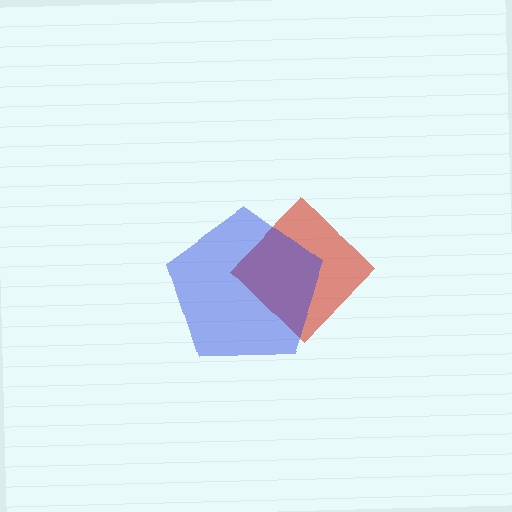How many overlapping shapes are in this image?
There are 2 overlapping shapes in the image.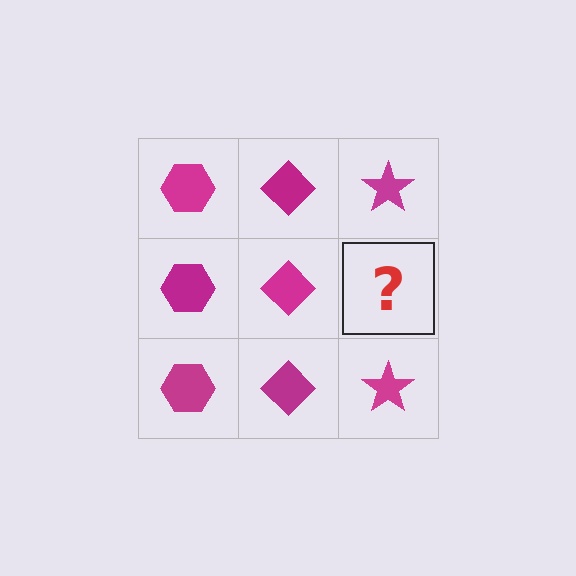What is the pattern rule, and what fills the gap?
The rule is that each column has a consistent shape. The gap should be filled with a magenta star.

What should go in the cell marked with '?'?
The missing cell should contain a magenta star.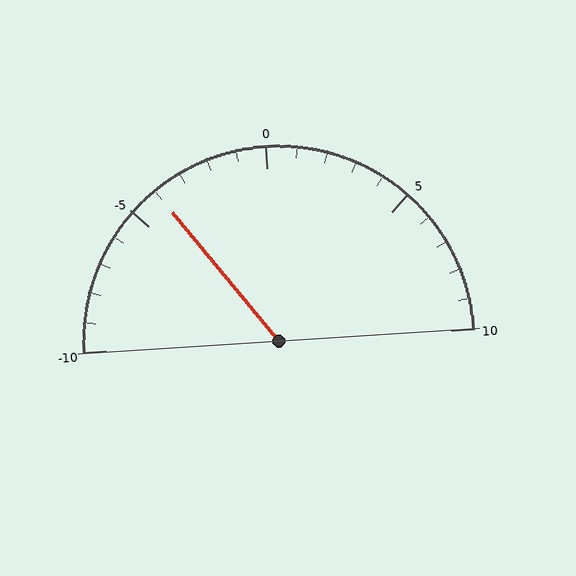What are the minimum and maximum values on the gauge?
The gauge ranges from -10 to 10.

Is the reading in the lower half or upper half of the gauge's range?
The reading is in the lower half of the range (-10 to 10).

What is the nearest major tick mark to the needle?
The nearest major tick mark is -5.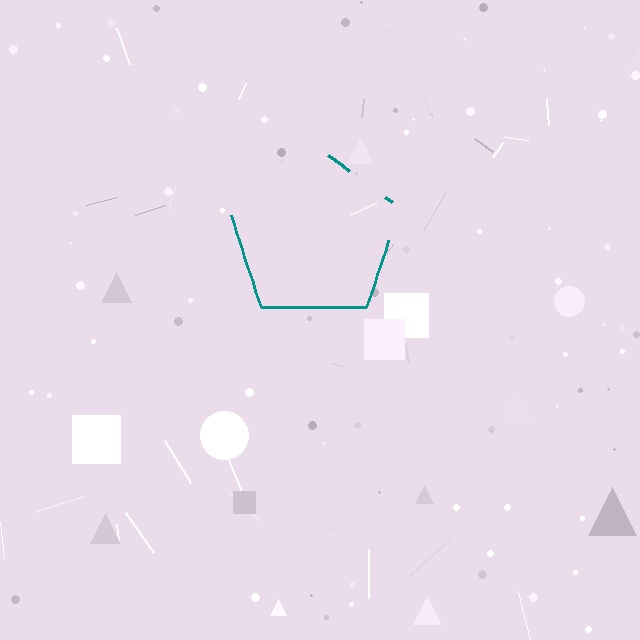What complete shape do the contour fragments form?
The contour fragments form a pentagon.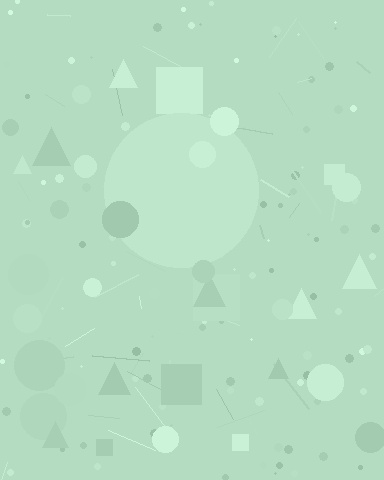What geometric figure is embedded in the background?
A circle is embedded in the background.